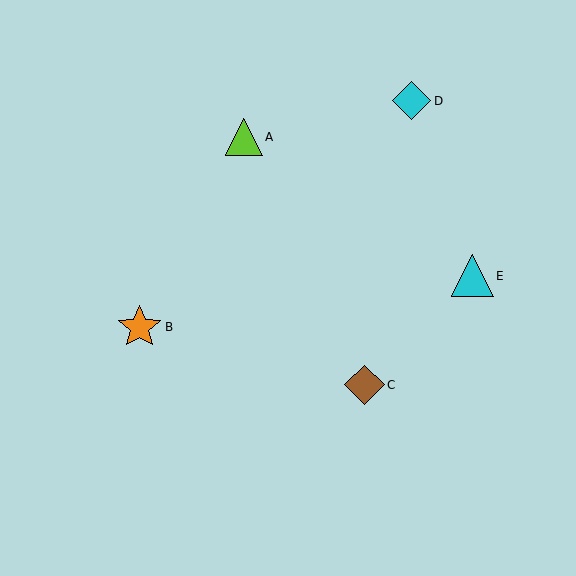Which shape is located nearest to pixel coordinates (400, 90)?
The cyan diamond (labeled D) at (411, 101) is nearest to that location.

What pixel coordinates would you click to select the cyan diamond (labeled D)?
Click at (411, 101) to select the cyan diamond D.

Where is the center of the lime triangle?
The center of the lime triangle is at (244, 137).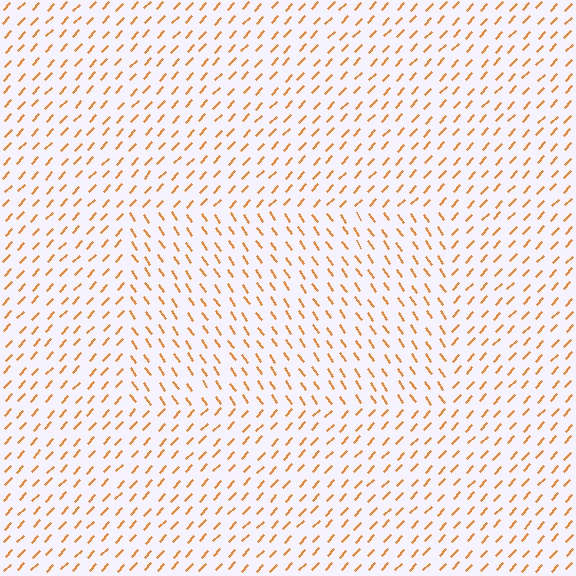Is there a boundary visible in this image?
Yes, there is a texture boundary formed by a change in line orientation.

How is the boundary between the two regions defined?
The boundary is defined purely by a change in line orientation (approximately 78 degrees difference). All lines are the same color and thickness.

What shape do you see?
I see a rectangle.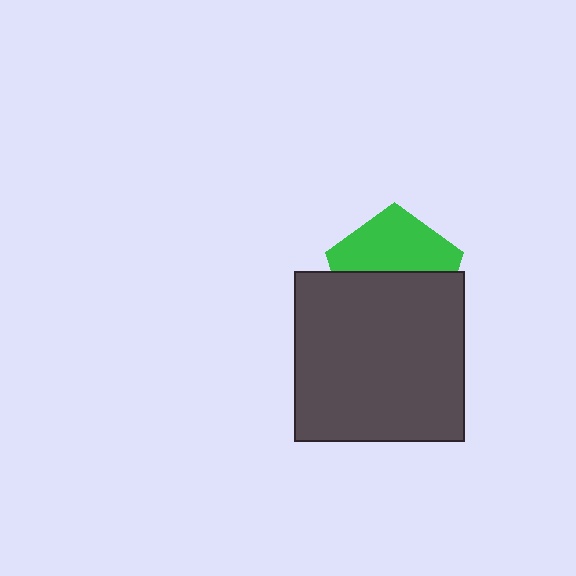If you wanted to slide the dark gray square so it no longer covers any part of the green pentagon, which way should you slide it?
Slide it down — that is the most direct way to separate the two shapes.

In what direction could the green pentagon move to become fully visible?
The green pentagon could move up. That would shift it out from behind the dark gray square entirely.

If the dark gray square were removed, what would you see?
You would see the complete green pentagon.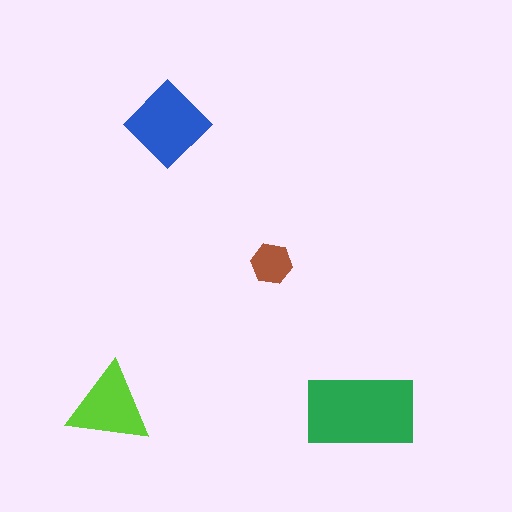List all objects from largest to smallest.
The green rectangle, the blue diamond, the lime triangle, the brown hexagon.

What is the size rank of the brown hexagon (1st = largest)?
4th.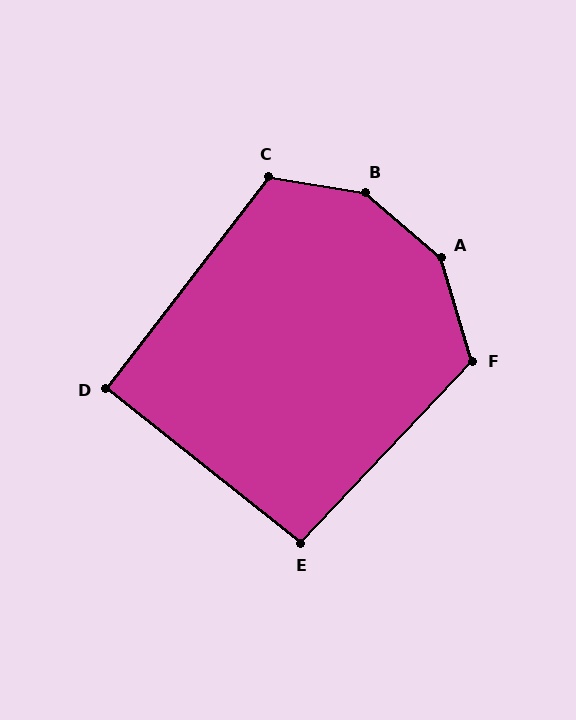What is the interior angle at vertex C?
Approximately 118 degrees (obtuse).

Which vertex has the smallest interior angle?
D, at approximately 91 degrees.